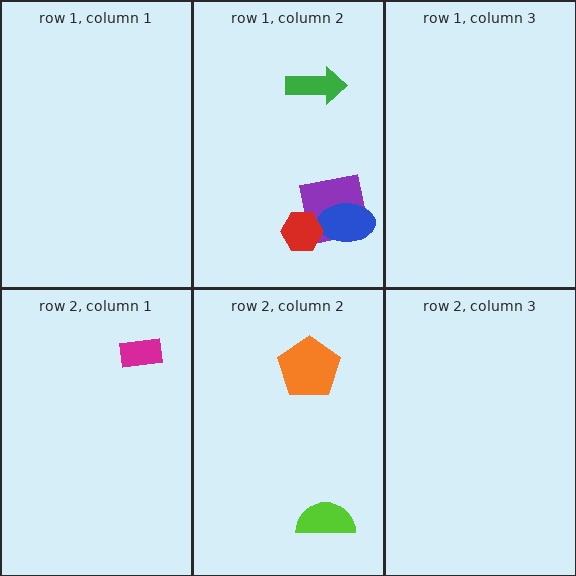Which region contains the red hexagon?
The row 1, column 2 region.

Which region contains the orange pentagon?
The row 2, column 2 region.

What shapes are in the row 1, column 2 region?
The purple square, the blue ellipse, the red hexagon, the green arrow.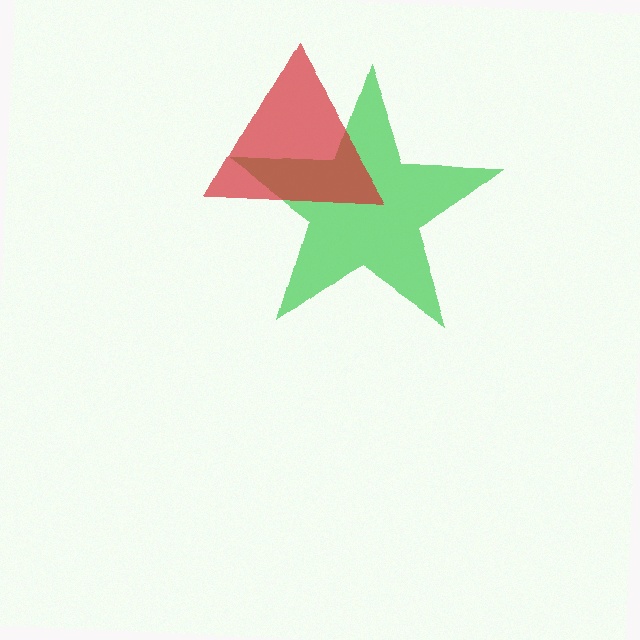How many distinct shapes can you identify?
There are 2 distinct shapes: a green star, a red triangle.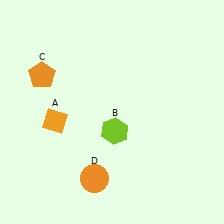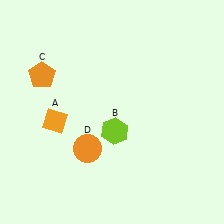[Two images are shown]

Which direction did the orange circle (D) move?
The orange circle (D) moved up.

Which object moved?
The orange circle (D) moved up.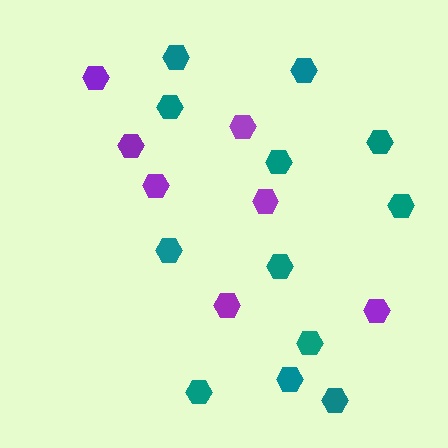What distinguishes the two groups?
There are 2 groups: one group of purple hexagons (7) and one group of teal hexagons (12).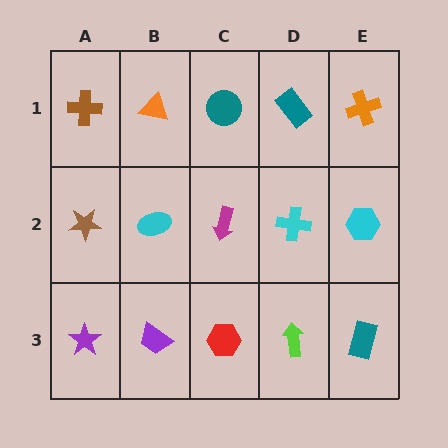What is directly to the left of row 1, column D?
A teal circle.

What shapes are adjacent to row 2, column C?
A teal circle (row 1, column C), a red hexagon (row 3, column C), a cyan ellipse (row 2, column B), a cyan cross (row 2, column D).